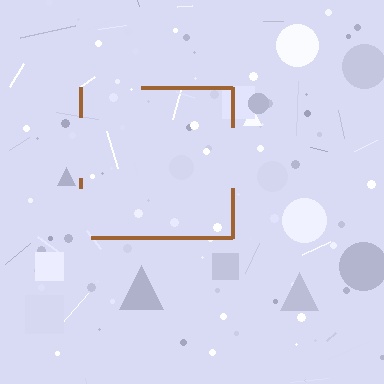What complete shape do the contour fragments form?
The contour fragments form a square.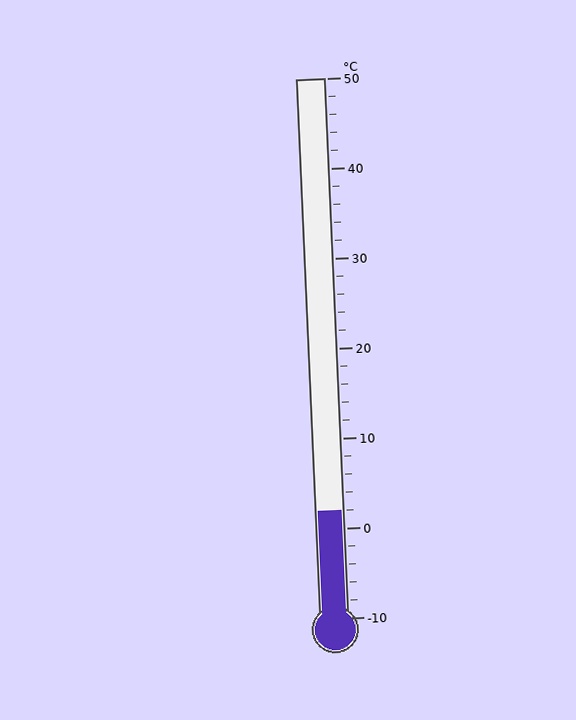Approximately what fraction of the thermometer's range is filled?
The thermometer is filled to approximately 20% of its range.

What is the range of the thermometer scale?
The thermometer scale ranges from -10°C to 50°C.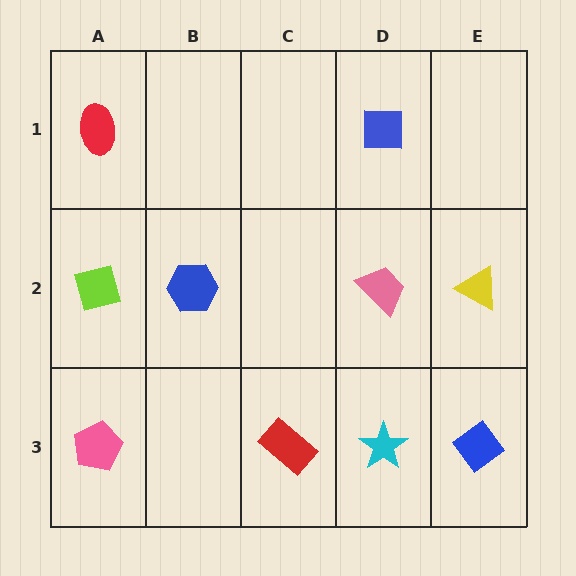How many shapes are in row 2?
4 shapes.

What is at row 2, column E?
A yellow triangle.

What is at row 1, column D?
A blue square.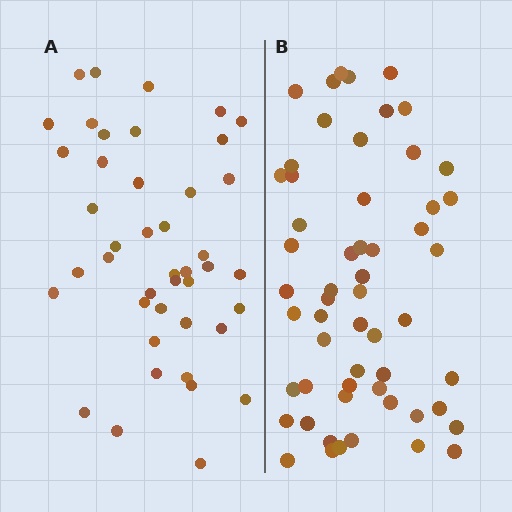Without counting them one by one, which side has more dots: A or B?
Region B (the right region) has more dots.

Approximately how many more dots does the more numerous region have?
Region B has approximately 15 more dots than region A.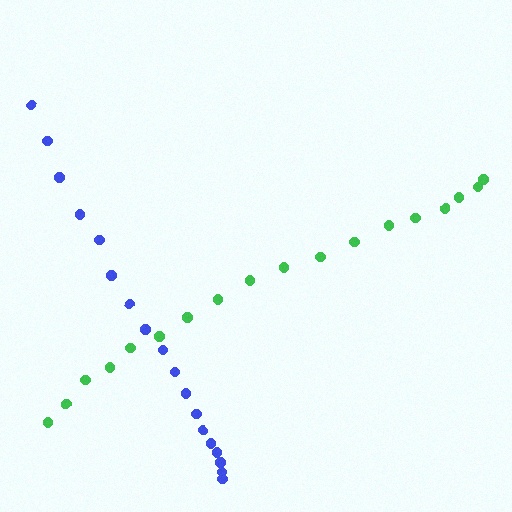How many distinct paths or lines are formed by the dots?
There are 2 distinct paths.